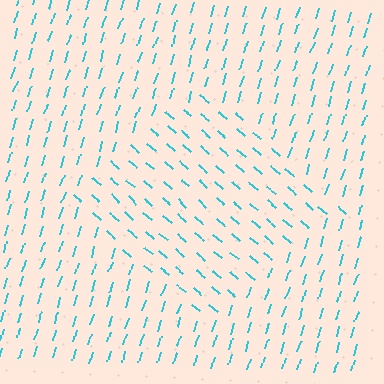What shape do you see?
I see a diamond.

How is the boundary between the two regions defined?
The boundary is defined purely by a change in line orientation (approximately 67 degrees difference). All lines are the same color and thickness.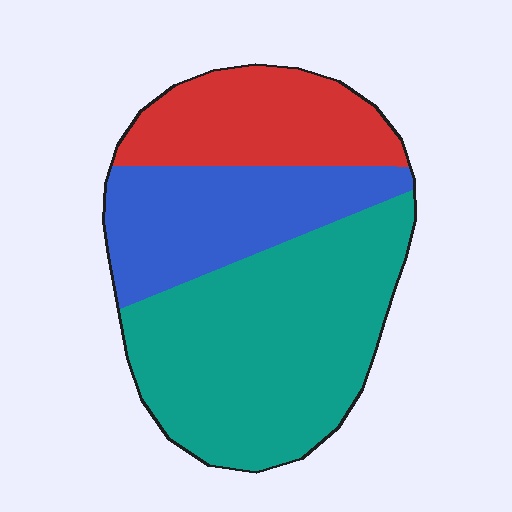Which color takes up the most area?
Teal, at roughly 50%.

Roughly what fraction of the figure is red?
Red covers roughly 25% of the figure.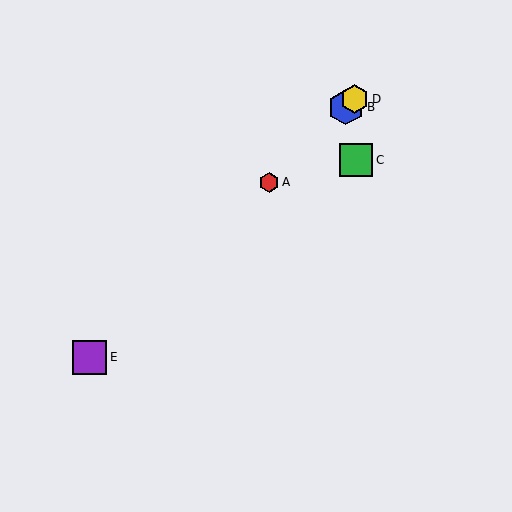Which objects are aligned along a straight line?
Objects A, B, D, E are aligned along a straight line.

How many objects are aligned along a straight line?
4 objects (A, B, D, E) are aligned along a straight line.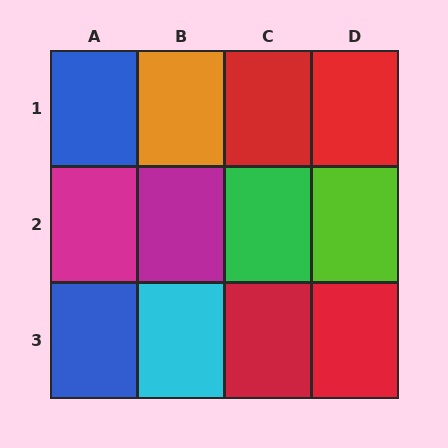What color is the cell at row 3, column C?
Red.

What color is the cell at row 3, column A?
Blue.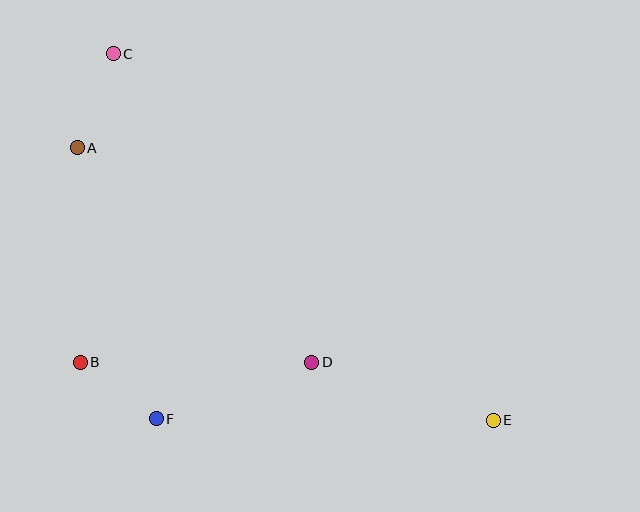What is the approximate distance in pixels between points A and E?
The distance between A and E is approximately 497 pixels.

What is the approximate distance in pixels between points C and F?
The distance between C and F is approximately 368 pixels.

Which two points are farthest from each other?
Points C and E are farthest from each other.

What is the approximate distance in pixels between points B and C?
The distance between B and C is approximately 310 pixels.